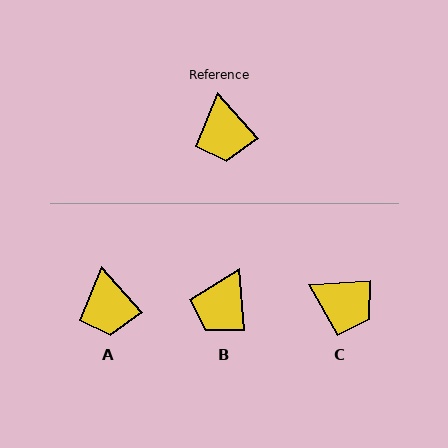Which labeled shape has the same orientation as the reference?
A.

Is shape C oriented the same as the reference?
No, it is off by about 52 degrees.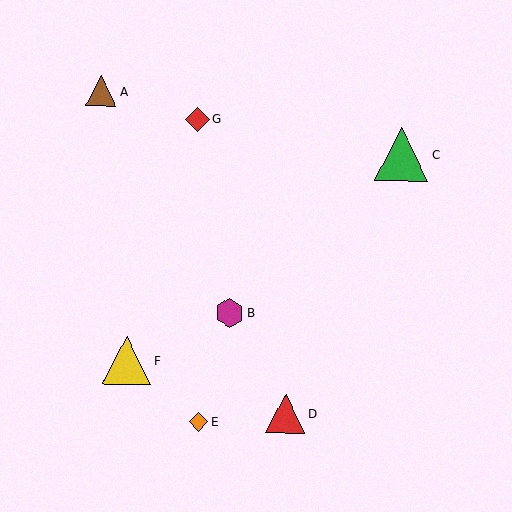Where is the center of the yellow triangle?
The center of the yellow triangle is at (127, 361).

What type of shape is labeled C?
Shape C is a green triangle.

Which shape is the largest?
The green triangle (labeled C) is the largest.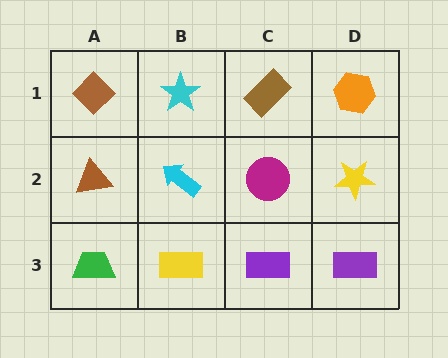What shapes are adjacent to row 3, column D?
A yellow star (row 2, column D), a purple rectangle (row 3, column C).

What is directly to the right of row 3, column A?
A yellow rectangle.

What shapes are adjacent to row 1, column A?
A brown triangle (row 2, column A), a cyan star (row 1, column B).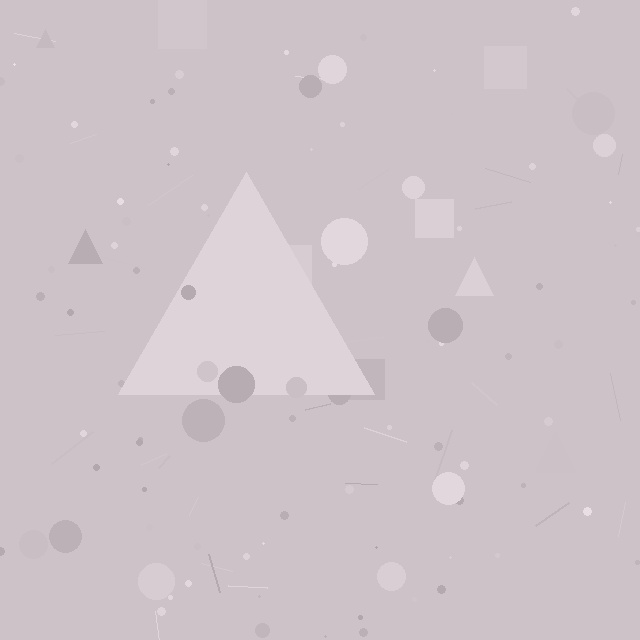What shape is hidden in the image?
A triangle is hidden in the image.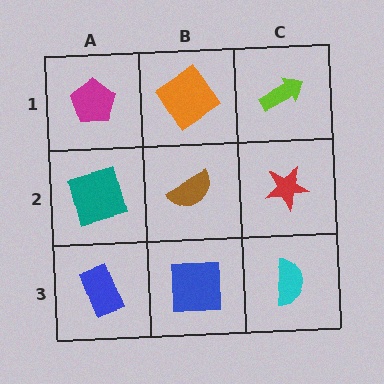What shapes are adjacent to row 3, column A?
A teal square (row 2, column A), a blue square (row 3, column B).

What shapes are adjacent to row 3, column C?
A red star (row 2, column C), a blue square (row 3, column B).